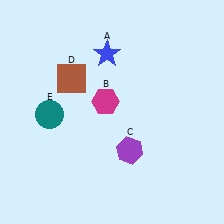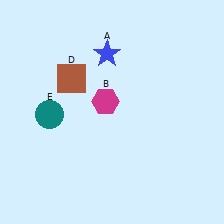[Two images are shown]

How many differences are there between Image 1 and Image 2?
There is 1 difference between the two images.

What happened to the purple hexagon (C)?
The purple hexagon (C) was removed in Image 2. It was in the bottom-right area of Image 1.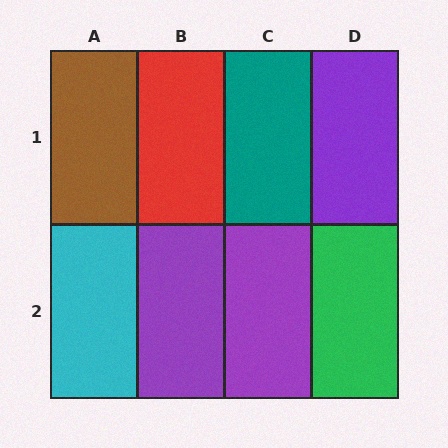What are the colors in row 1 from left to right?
Brown, red, teal, purple.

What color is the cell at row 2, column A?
Cyan.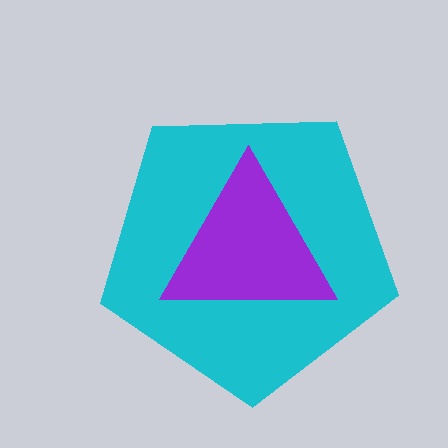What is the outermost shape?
The cyan pentagon.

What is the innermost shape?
The purple triangle.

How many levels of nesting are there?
2.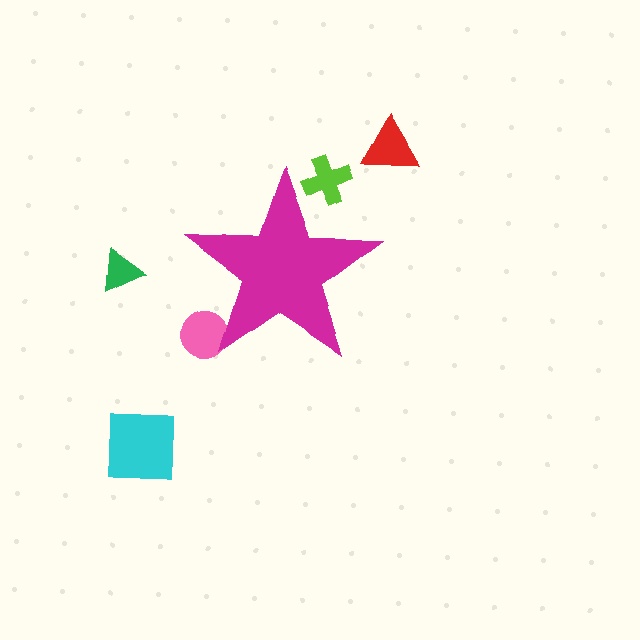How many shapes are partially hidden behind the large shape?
2 shapes are partially hidden.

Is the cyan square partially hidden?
No, the cyan square is fully visible.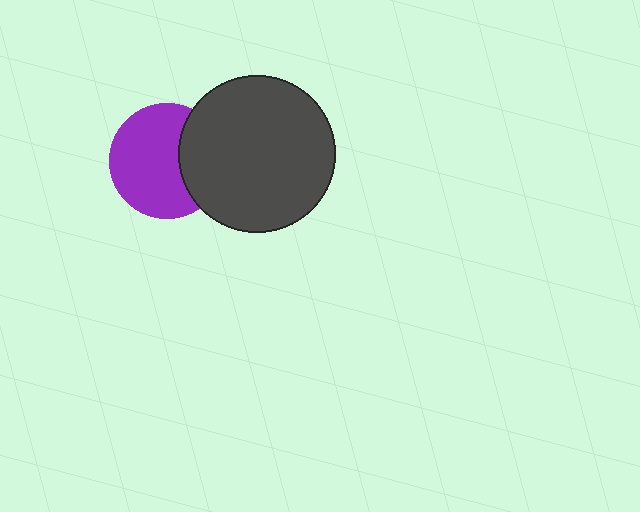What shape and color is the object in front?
The object in front is a dark gray circle.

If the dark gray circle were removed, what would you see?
You would see the complete purple circle.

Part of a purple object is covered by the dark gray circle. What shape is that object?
It is a circle.